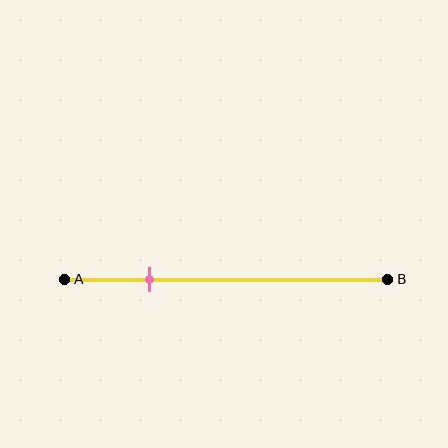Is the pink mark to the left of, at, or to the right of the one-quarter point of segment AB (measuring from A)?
The pink mark is approximately at the one-quarter point of segment AB.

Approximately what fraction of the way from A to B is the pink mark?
The pink mark is approximately 25% of the way from A to B.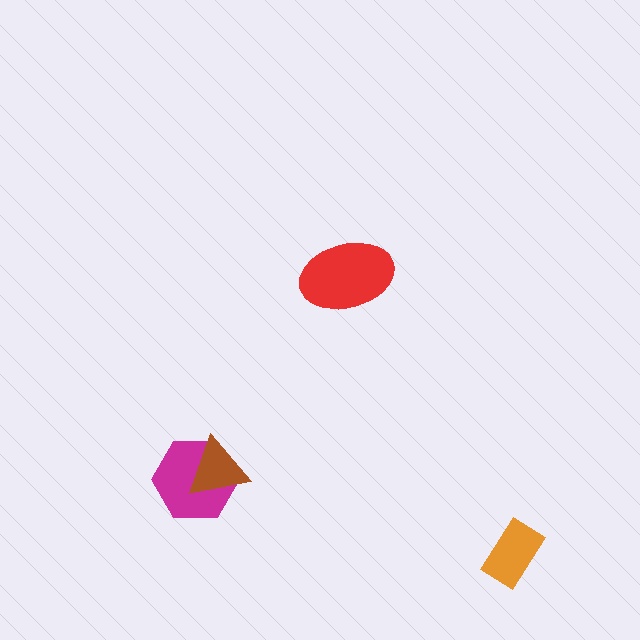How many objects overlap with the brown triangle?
1 object overlaps with the brown triangle.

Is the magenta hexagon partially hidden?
Yes, it is partially covered by another shape.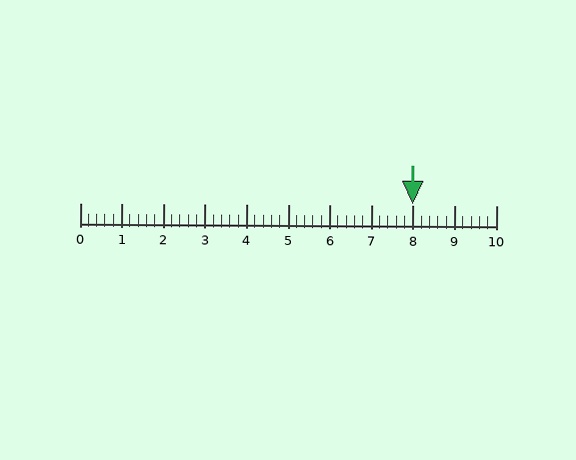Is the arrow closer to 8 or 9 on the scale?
The arrow is closer to 8.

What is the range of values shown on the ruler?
The ruler shows values from 0 to 10.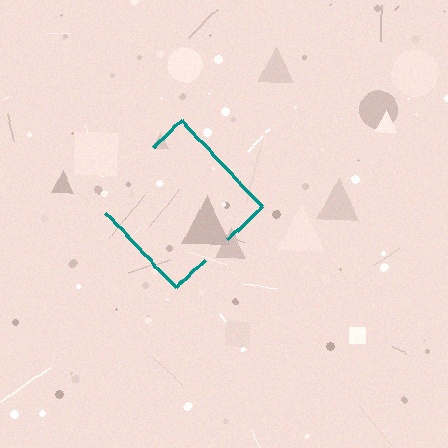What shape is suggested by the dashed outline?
The dashed outline suggests a diamond.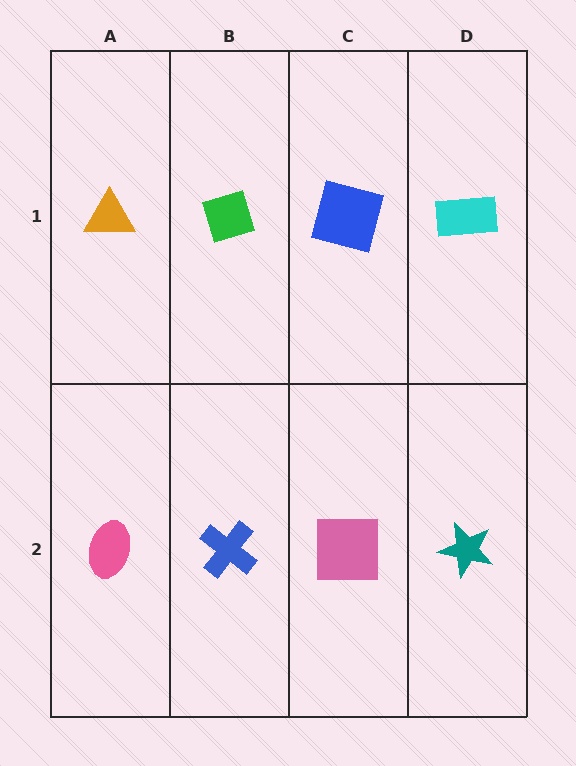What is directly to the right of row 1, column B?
A blue square.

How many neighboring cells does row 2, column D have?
2.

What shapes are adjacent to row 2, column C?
A blue square (row 1, column C), a blue cross (row 2, column B), a teal star (row 2, column D).